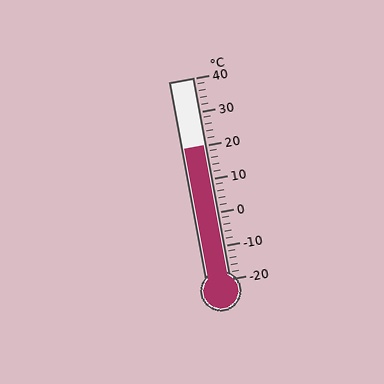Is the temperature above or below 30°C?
The temperature is below 30°C.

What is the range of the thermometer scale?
The thermometer scale ranges from -20°C to 40°C.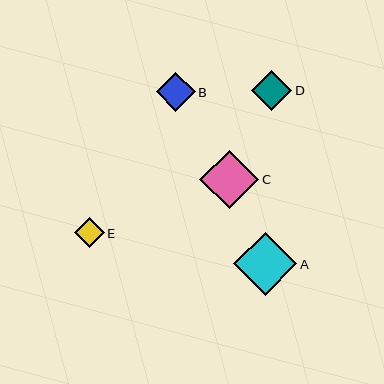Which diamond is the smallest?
Diamond E is the smallest with a size of approximately 30 pixels.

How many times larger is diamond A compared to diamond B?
Diamond A is approximately 1.6 times the size of diamond B.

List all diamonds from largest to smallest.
From largest to smallest: A, C, D, B, E.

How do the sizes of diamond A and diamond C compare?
Diamond A and diamond C are approximately the same size.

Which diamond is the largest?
Diamond A is the largest with a size of approximately 63 pixels.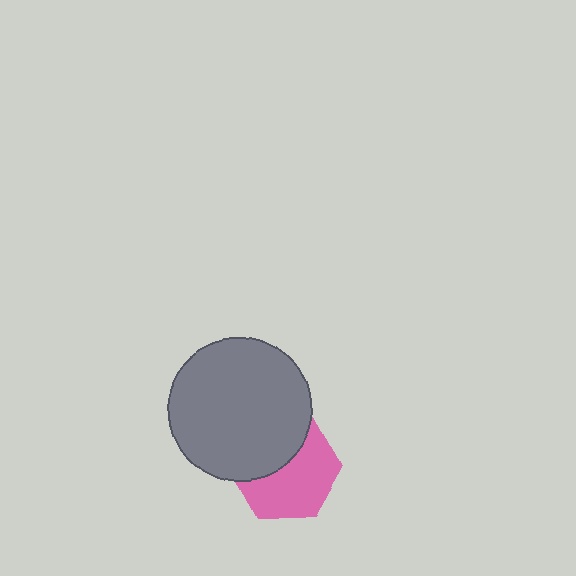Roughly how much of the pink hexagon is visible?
About half of it is visible (roughly 59%).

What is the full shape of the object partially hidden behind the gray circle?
The partially hidden object is a pink hexagon.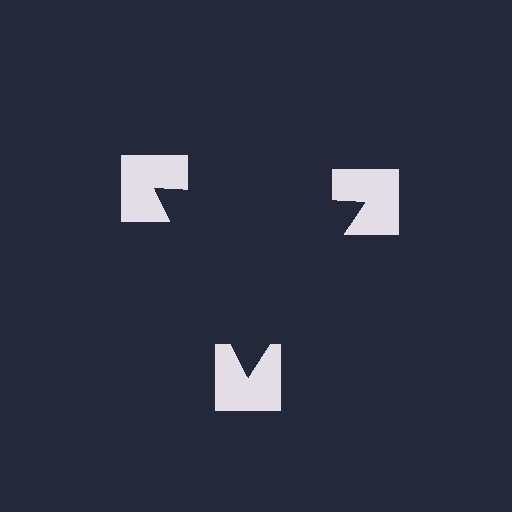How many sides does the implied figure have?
3 sides.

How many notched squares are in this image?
There are 3 — one at each vertex of the illusory triangle.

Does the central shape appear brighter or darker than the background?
It typically appears slightly darker than the background, even though no actual brightness change is drawn.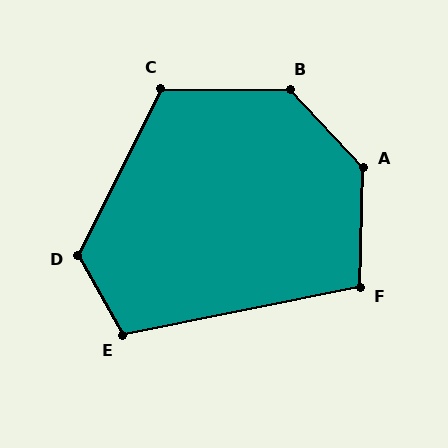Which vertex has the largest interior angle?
A, at approximately 136 degrees.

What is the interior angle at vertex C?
Approximately 116 degrees (obtuse).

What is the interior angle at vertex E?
Approximately 108 degrees (obtuse).